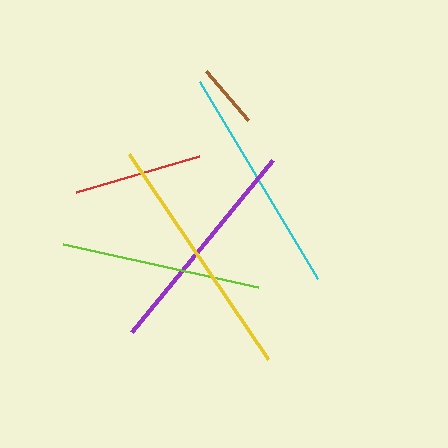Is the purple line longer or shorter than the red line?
The purple line is longer than the red line.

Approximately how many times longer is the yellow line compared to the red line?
The yellow line is approximately 1.9 times the length of the red line.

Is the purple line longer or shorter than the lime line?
The purple line is longer than the lime line.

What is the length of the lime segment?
The lime segment is approximately 200 pixels long.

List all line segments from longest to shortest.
From longest to shortest: yellow, cyan, purple, lime, red, brown.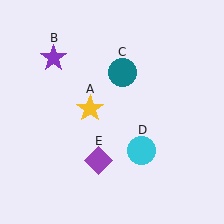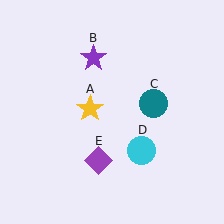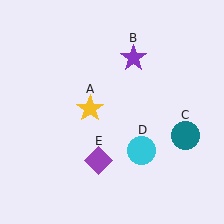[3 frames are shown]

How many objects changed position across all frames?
2 objects changed position: purple star (object B), teal circle (object C).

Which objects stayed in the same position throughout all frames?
Yellow star (object A) and cyan circle (object D) and purple diamond (object E) remained stationary.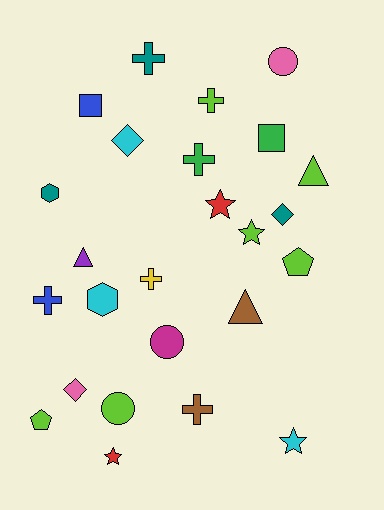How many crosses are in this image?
There are 6 crosses.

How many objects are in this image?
There are 25 objects.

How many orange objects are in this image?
There are no orange objects.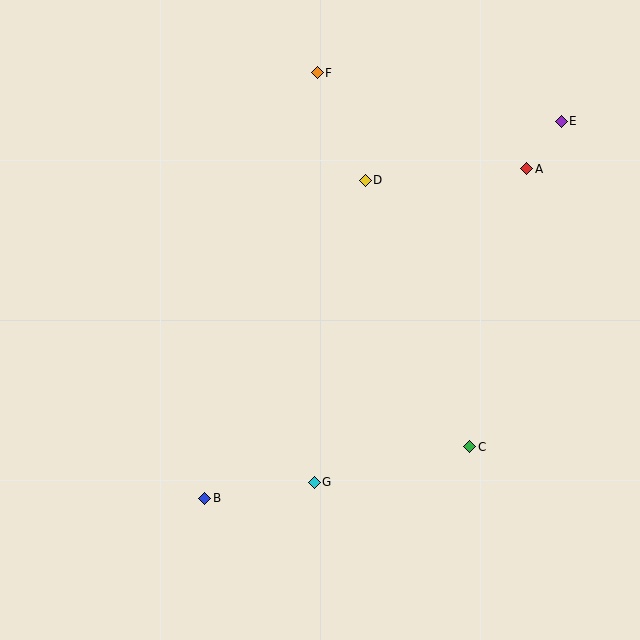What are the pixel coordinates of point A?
Point A is at (527, 169).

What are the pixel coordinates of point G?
Point G is at (314, 482).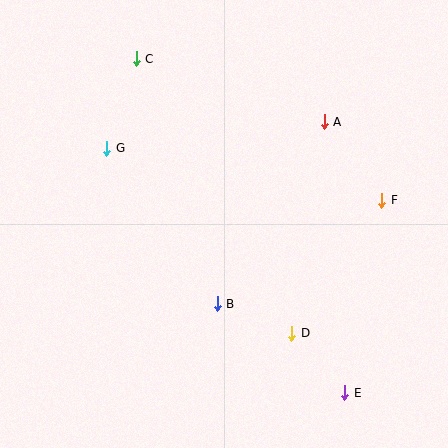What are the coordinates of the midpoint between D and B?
The midpoint between D and B is at (255, 319).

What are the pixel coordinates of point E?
Point E is at (345, 393).